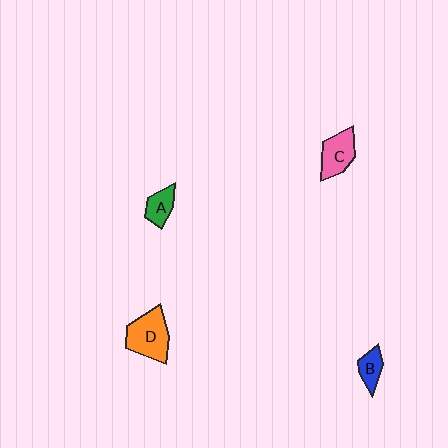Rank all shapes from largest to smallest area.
From largest to smallest: D (orange), C (pink), A (green), B (blue).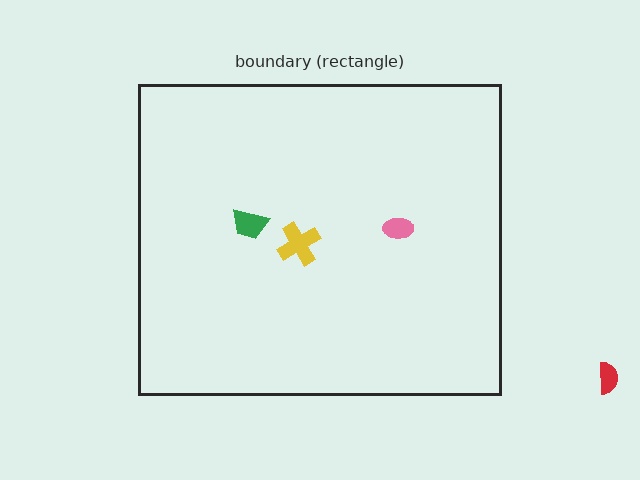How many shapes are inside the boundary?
3 inside, 1 outside.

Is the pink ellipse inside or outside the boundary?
Inside.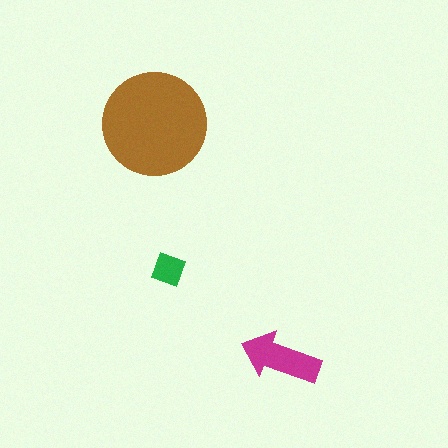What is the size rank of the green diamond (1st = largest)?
3rd.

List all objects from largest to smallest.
The brown circle, the magenta arrow, the green diamond.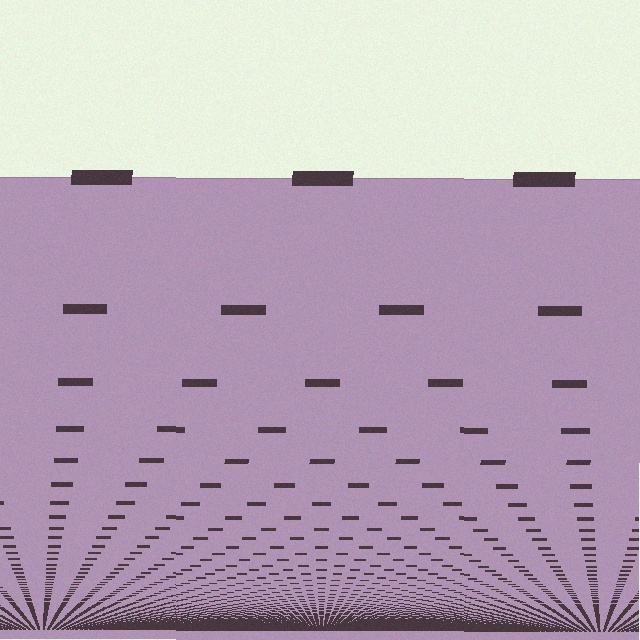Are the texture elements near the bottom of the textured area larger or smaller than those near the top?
Smaller. The gradient is inverted — elements near the bottom are smaller and denser.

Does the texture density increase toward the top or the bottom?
Density increases toward the bottom.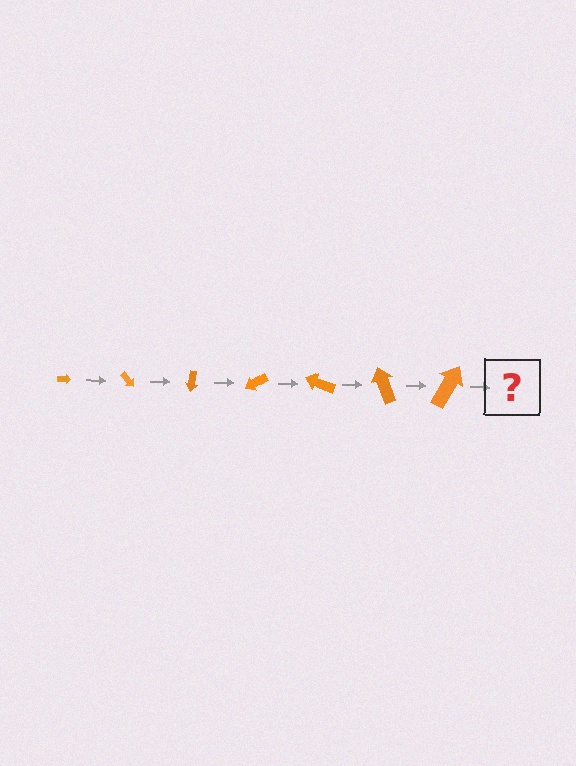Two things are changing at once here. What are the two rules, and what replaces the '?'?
The two rules are that the arrow grows larger each step and it rotates 50 degrees each step. The '?' should be an arrow, larger than the previous one and rotated 350 degrees from the start.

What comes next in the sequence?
The next element should be an arrow, larger than the previous one and rotated 350 degrees from the start.